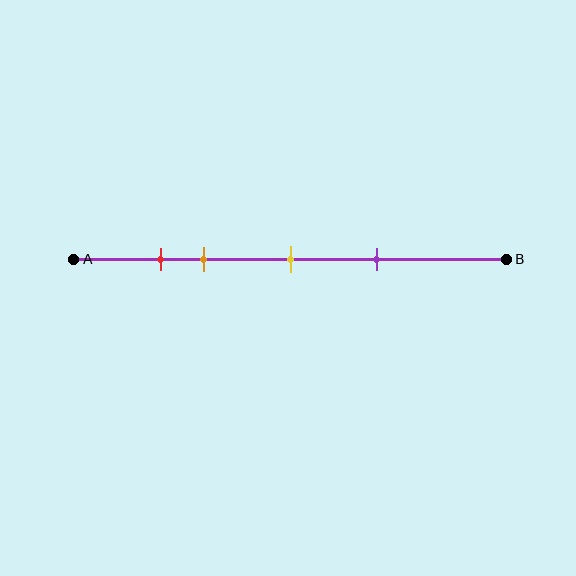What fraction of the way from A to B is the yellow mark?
The yellow mark is approximately 50% (0.5) of the way from A to B.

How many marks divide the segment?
There are 4 marks dividing the segment.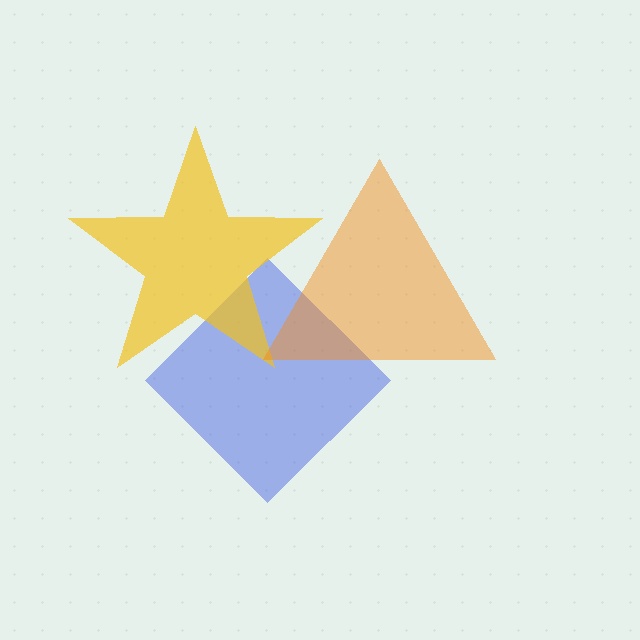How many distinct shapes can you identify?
There are 3 distinct shapes: a blue diamond, a yellow star, an orange triangle.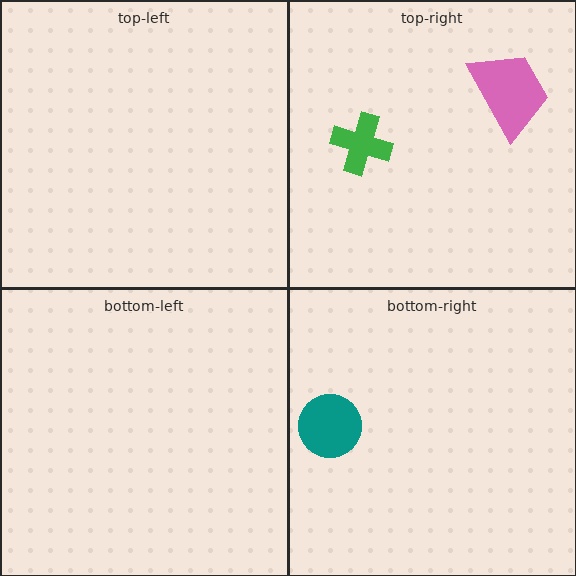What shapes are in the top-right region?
The green cross, the pink trapezoid.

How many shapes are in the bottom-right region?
1.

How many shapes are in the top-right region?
2.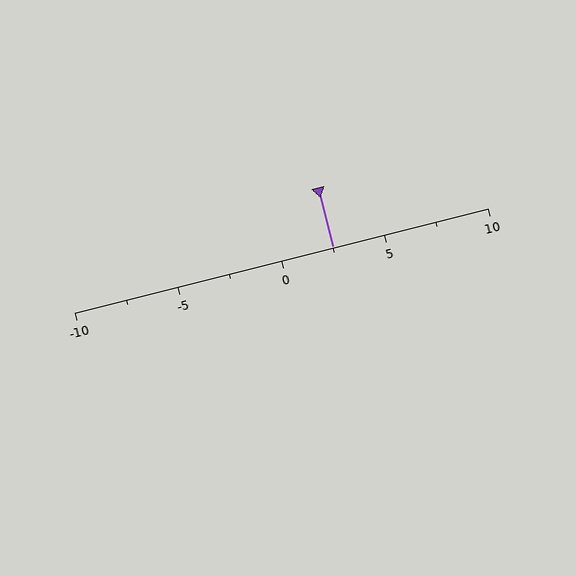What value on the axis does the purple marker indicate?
The marker indicates approximately 2.5.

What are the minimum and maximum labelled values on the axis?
The axis runs from -10 to 10.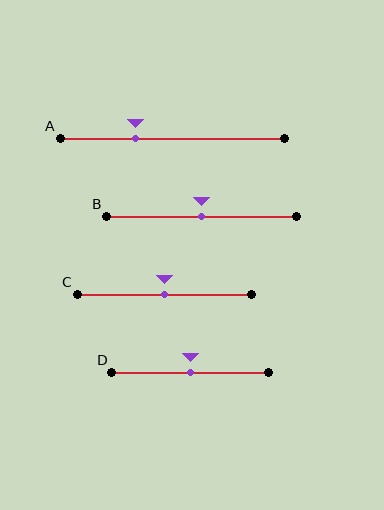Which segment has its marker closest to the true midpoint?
Segment B has its marker closest to the true midpoint.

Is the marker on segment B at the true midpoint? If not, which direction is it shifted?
Yes, the marker on segment B is at the true midpoint.